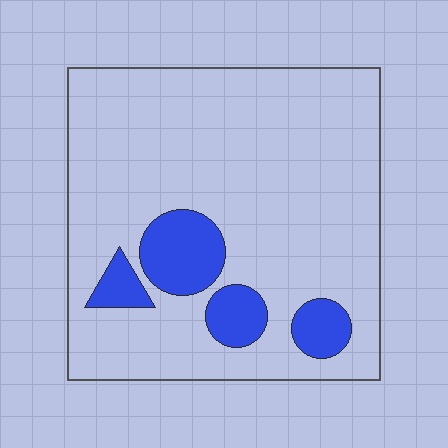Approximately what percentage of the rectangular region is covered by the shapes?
Approximately 15%.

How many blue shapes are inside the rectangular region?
4.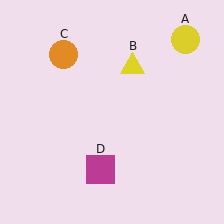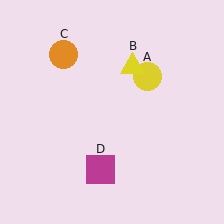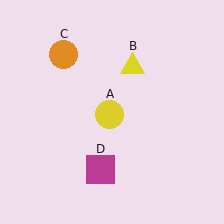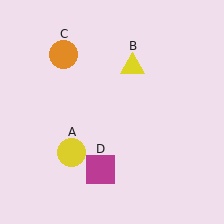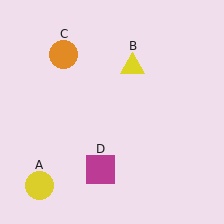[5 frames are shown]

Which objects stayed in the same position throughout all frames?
Yellow triangle (object B) and orange circle (object C) and magenta square (object D) remained stationary.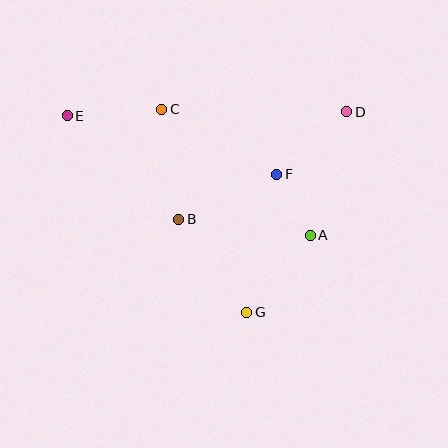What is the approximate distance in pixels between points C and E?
The distance between C and E is approximately 95 pixels.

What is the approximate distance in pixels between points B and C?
The distance between B and C is approximately 111 pixels.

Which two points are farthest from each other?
Points D and E are farthest from each other.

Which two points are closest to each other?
Points A and F are closest to each other.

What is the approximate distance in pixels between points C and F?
The distance between C and F is approximately 132 pixels.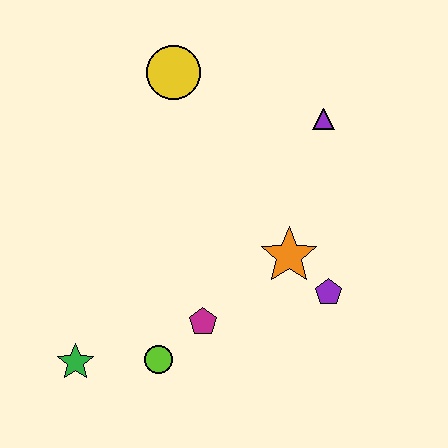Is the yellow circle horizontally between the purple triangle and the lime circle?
Yes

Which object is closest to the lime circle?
The magenta pentagon is closest to the lime circle.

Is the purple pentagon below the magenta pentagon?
No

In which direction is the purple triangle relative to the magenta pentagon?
The purple triangle is above the magenta pentagon.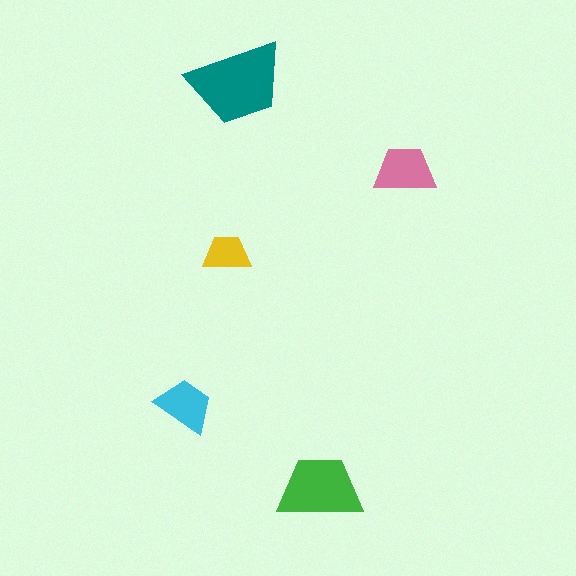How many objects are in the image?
There are 5 objects in the image.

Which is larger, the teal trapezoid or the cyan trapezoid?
The teal one.